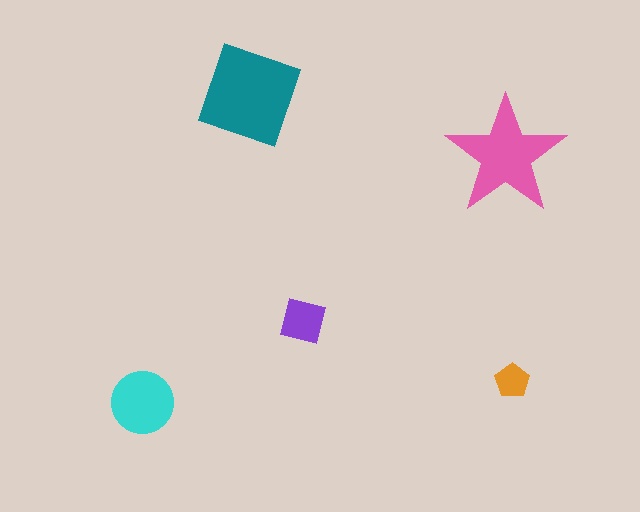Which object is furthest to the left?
The cyan circle is leftmost.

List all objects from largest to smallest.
The teal diamond, the pink star, the cyan circle, the purple square, the orange pentagon.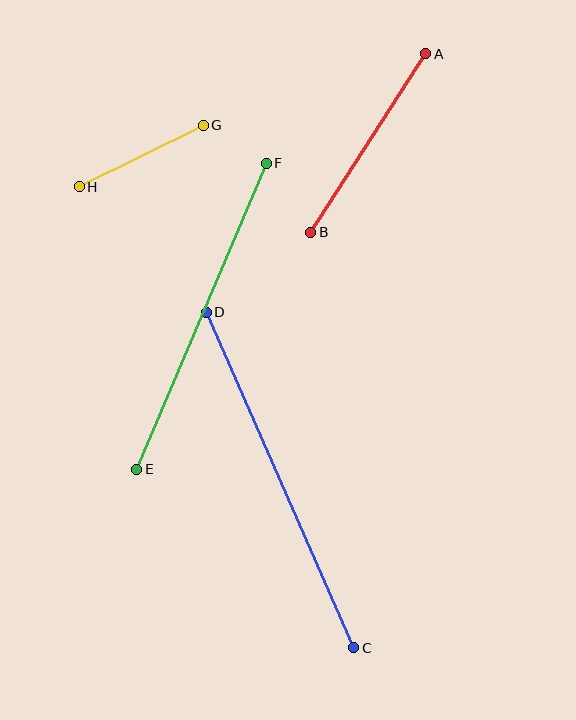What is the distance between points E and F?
The distance is approximately 332 pixels.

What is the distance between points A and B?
The distance is approximately 212 pixels.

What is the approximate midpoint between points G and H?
The midpoint is at approximately (141, 156) pixels.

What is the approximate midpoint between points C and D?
The midpoint is at approximately (280, 480) pixels.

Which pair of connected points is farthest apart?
Points C and D are farthest apart.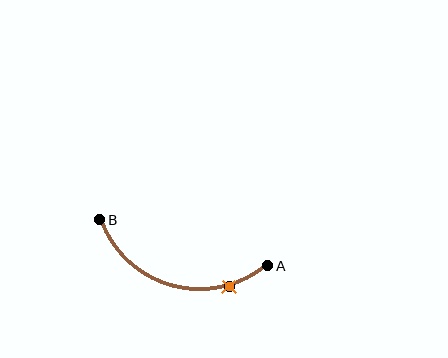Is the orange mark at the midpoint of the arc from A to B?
No. The orange mark lies on the arc but is closer to endpoint A. The arc midpoint would be at the point on the curve equidistant along the arc from both A and B.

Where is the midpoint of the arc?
The arc midpoint is the point on the curve farthest from the straight line joining A and B. It sits below that line.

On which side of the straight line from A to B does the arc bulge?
The arc bulges below the straight line connecting A and B.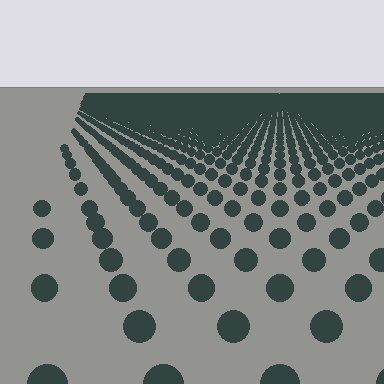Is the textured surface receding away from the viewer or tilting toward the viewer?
The surface is receding away from the viewer. Texture elements get smaller and denser toward the top.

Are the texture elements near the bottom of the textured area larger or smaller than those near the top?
Larger. Near the bottom, elements are closer to the viewer and appear at a bigger on-screen size.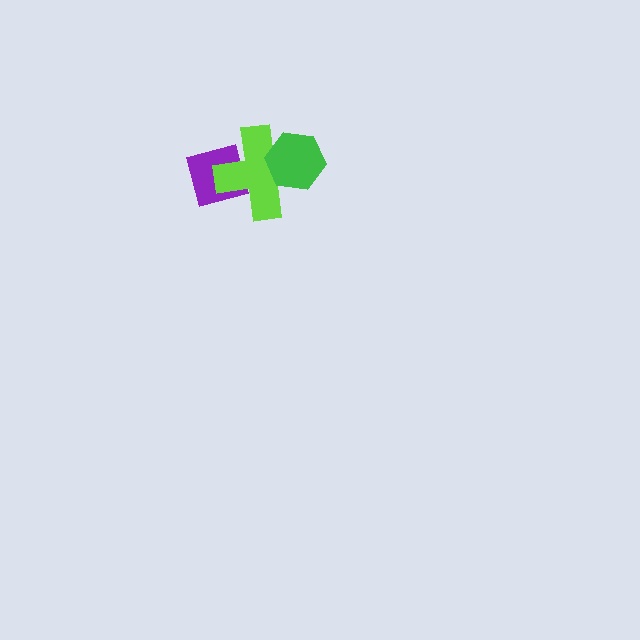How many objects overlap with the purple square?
1 object overlaps with the purple square.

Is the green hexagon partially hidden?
No, no other shape covers it.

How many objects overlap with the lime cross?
2 objects overlap with the lime cross.